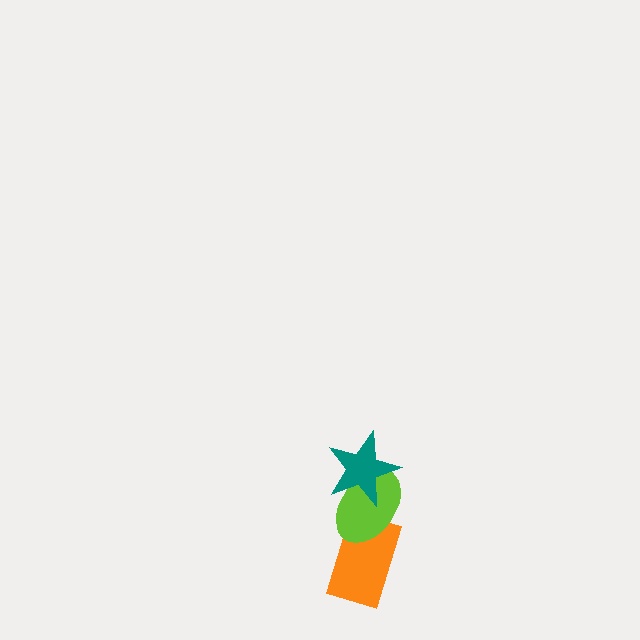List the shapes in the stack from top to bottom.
From top to bottom: the teal star, the lime ellipse, the orange rectangle.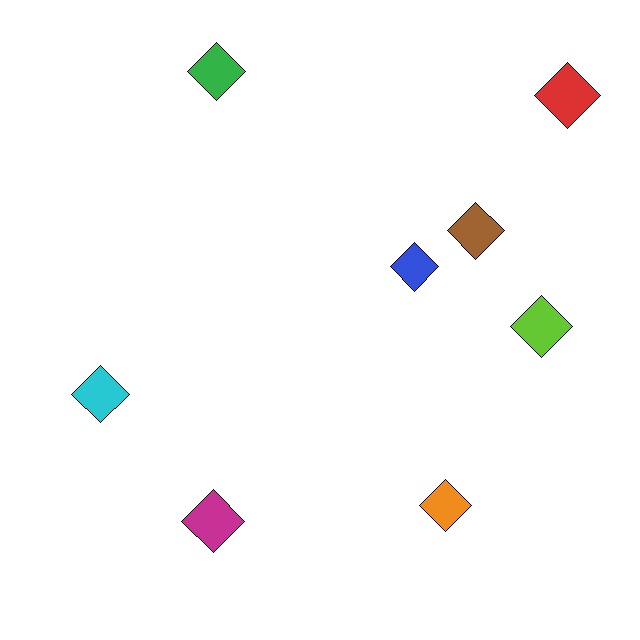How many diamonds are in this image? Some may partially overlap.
There are 8 diamonds.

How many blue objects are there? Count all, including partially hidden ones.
There is 1 blue object.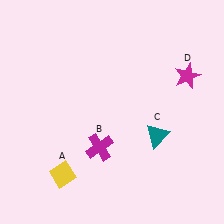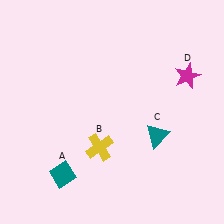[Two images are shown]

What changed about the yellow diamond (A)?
In Image 1, A is yellow. In Image 2, it changed to teal.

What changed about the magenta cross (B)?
In Image 1, B is magenta. In Image 2, it changed to yellow.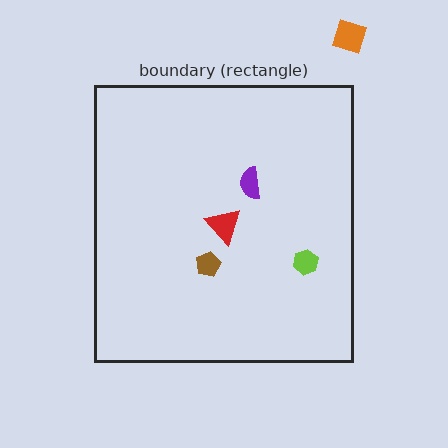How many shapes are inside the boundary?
4 inside, 1 outside.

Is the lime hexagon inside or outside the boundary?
Inside.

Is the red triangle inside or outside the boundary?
Inside.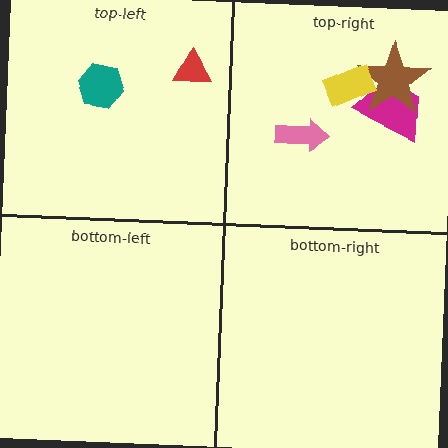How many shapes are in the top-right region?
4.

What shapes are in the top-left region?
The teal hexagon, the red triangle.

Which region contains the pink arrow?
The top-right region.